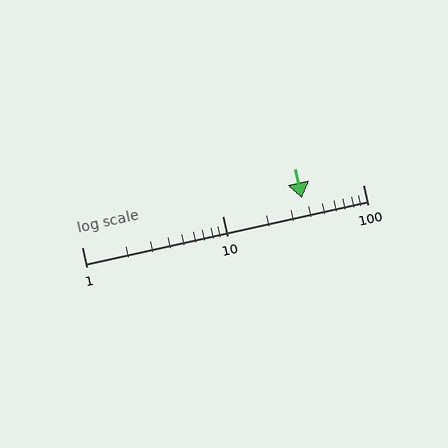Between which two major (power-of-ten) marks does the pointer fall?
The pointer is between 10 and 100.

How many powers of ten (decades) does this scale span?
The scale spans 2 decades, from 1 to 100.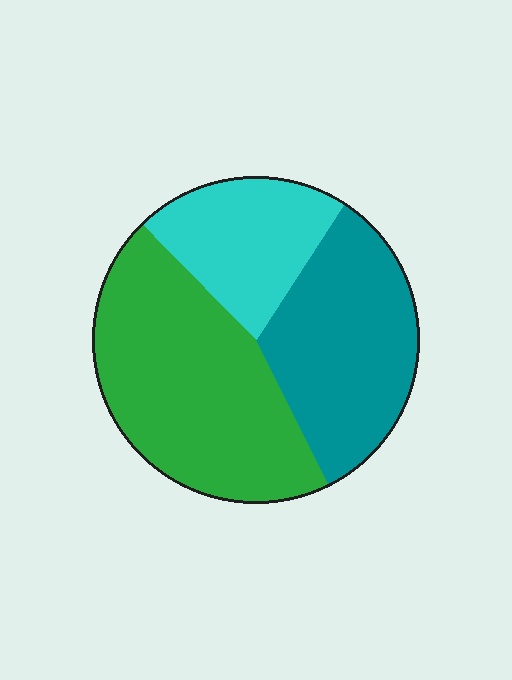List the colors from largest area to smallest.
From largest to smallest: green, teal, cyan.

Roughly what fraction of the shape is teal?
Teal takes up about one third (1/3) of the shape.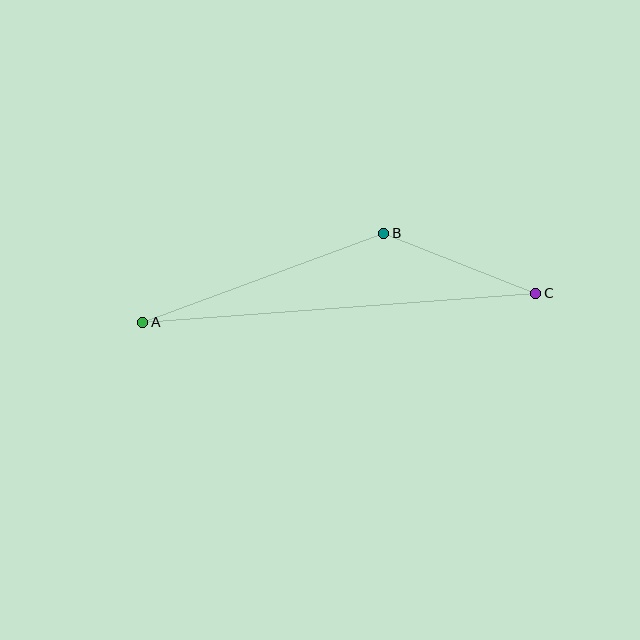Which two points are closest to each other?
Points B and C are closest to each other.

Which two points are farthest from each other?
Points A and C are farthest from each other.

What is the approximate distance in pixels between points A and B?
The distance between A and B is approximately 257 pixels.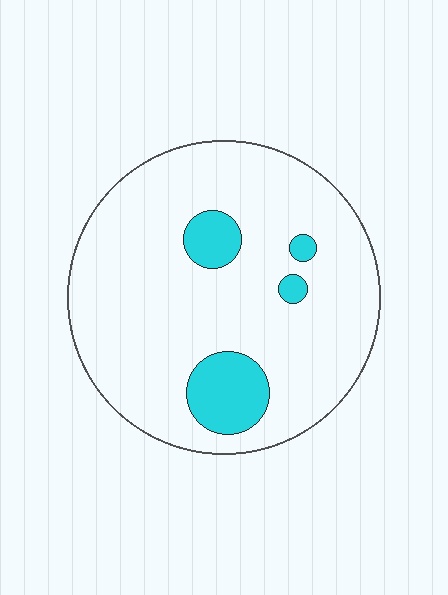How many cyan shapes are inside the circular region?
4.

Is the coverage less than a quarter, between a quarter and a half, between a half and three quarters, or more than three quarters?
Less than a quarter.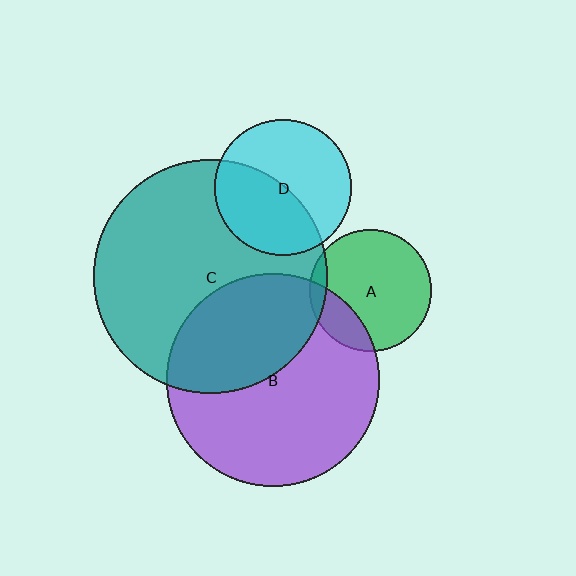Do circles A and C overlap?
Yes.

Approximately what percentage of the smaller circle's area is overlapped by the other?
Approximately 5%.